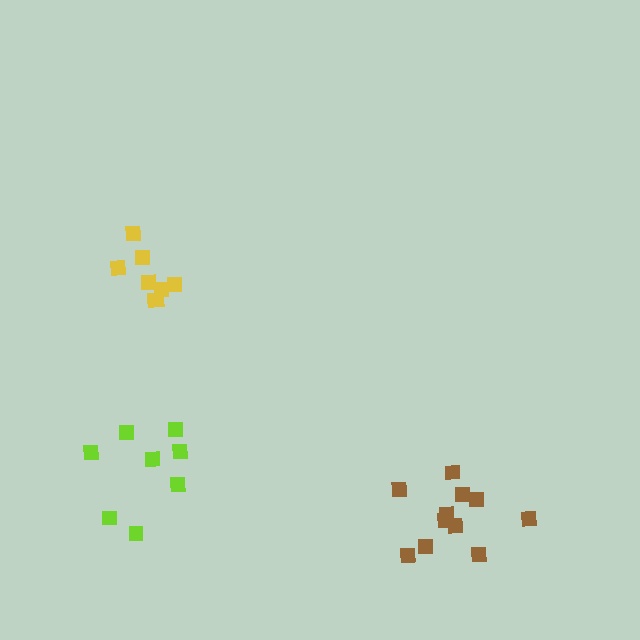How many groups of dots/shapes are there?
There are 3 groups.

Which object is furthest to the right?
The brown cluster is rightmost.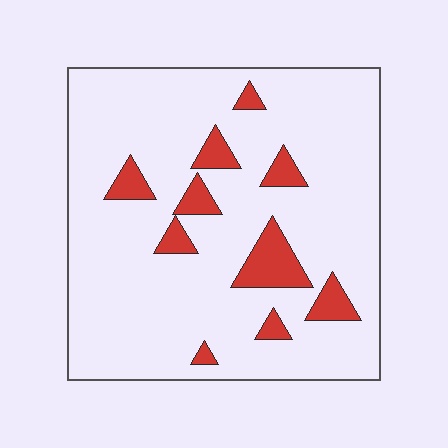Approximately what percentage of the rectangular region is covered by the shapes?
Approximately 10%.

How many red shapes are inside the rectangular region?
10.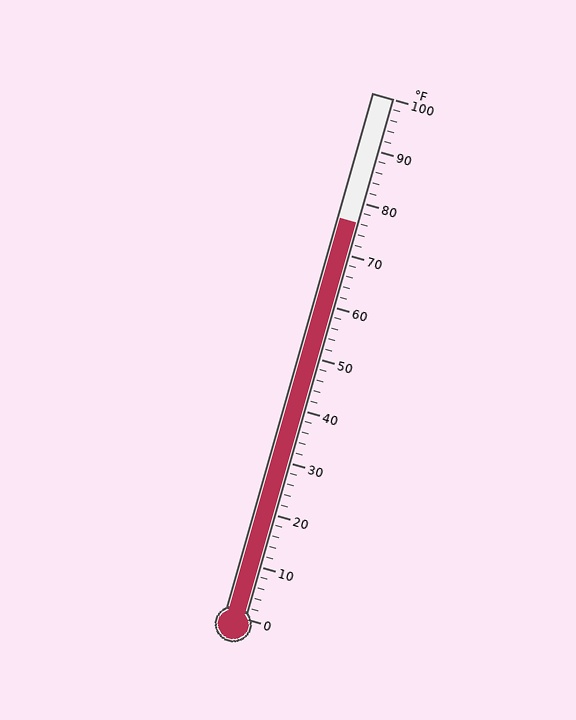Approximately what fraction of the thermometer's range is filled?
The thermometer is filled to approximately 75% of its range.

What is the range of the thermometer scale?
The thermometer scale ranges from 0°F to 100°F.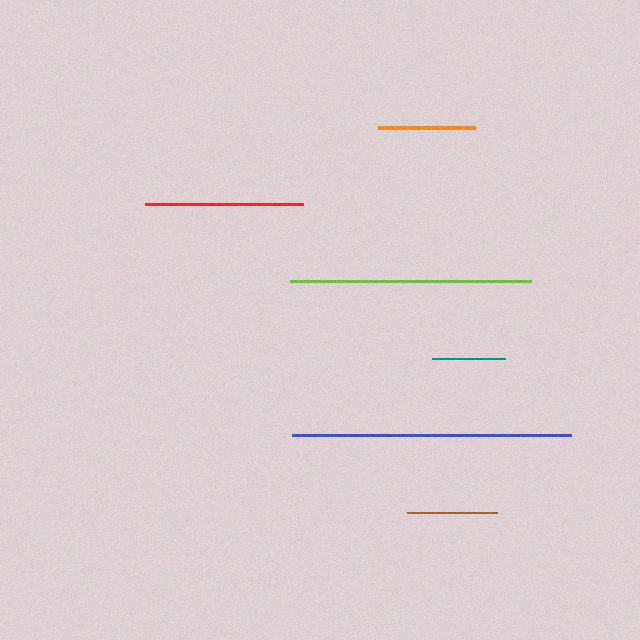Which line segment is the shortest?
The teal line is the shortest at approximately 73 pixels.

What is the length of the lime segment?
The lime segment is approximately 241 pixels long.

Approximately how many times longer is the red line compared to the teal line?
The red line is approximately 2.2 times the length of the teal line.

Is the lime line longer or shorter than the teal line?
The lime line is longer than the teal line.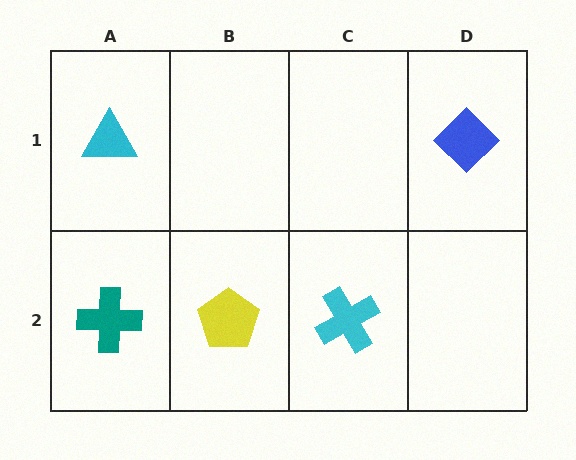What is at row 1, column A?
A cyan triangle.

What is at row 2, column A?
A teal cross.